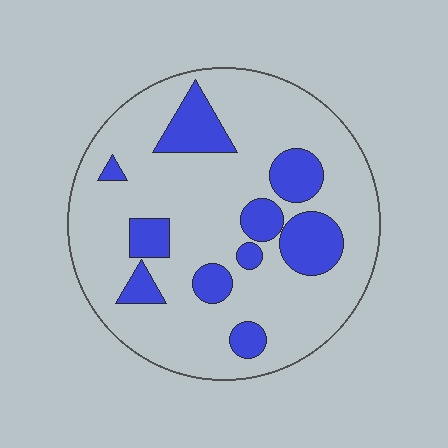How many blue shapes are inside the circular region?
10.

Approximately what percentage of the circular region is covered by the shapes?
Approximately 20%.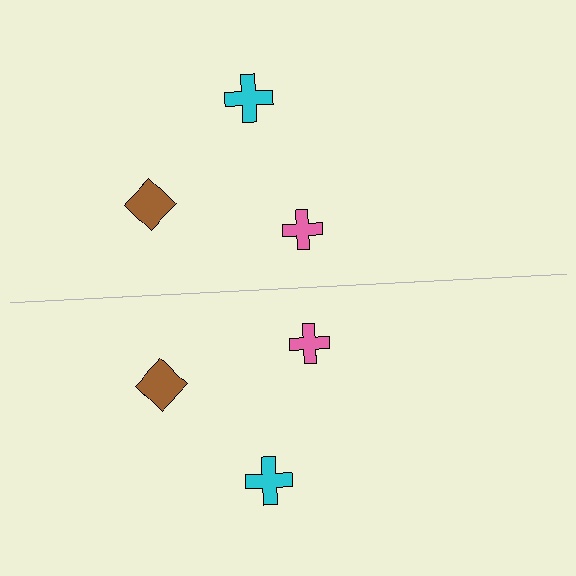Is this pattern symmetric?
Yes, this pattern has bilateral (reflection) symmetry.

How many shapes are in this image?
There are 6 shapes in this image.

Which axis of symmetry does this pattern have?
The pattern has a horizontal axis of symmetry running through the center of the image.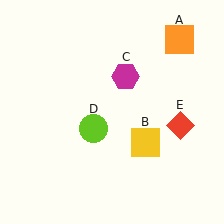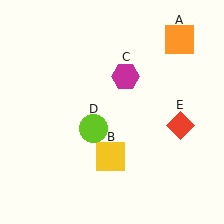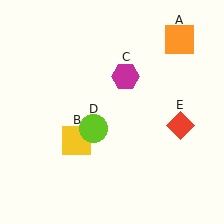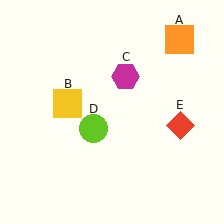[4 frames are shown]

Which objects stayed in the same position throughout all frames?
Orange square (object A) and magenta hexagon (object C) and lime circle (object D) and red diamond (object E) remained stationary.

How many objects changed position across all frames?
1 object changed position: yellow square (object B).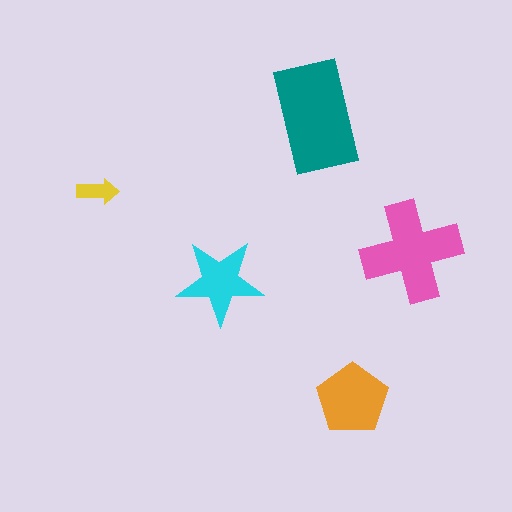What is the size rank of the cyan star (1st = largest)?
4th.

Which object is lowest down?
The orange pentagon is bottommost.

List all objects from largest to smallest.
The teal rectangle, the pink cross, the orange pentagon, the cyan star, the yellow arrow.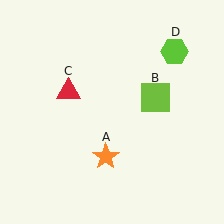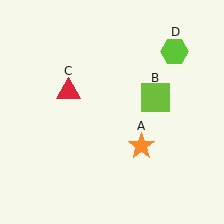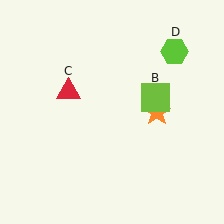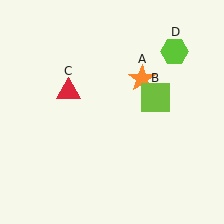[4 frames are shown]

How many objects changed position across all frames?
1 object changed position: orange star (object A).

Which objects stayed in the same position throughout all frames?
Lime square (object B) and red triangle (object C) and lime hexagon (object D) remained stationary.